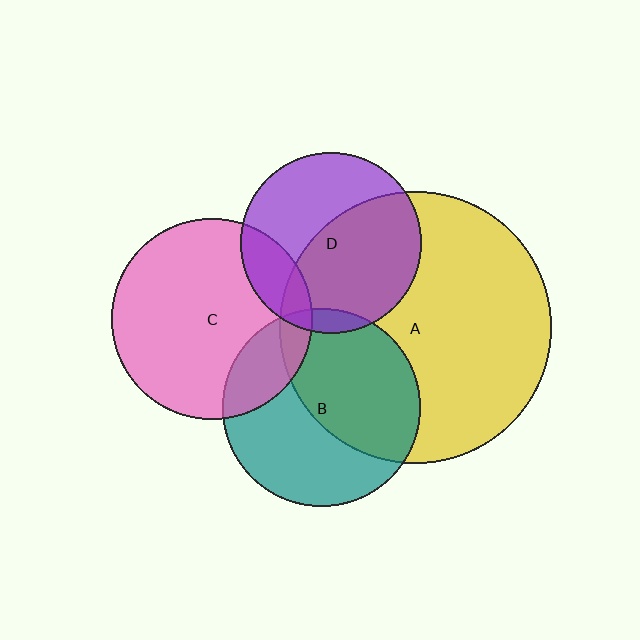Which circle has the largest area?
Circle A (yellow).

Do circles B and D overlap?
Yes.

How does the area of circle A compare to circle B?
Approximately 1.9 times.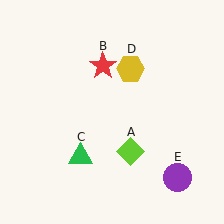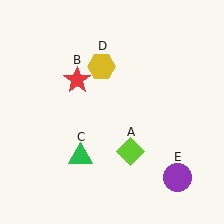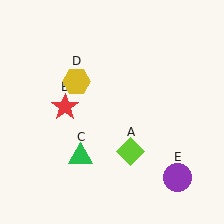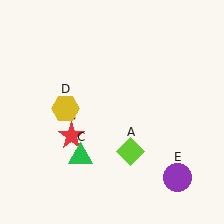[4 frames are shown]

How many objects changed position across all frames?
2 objects changed position: red star (object B), yellow hexagon (object D).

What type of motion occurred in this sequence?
The red star (object B), yellow hexagon (object D) rotated counterclockwise around the center of the scene.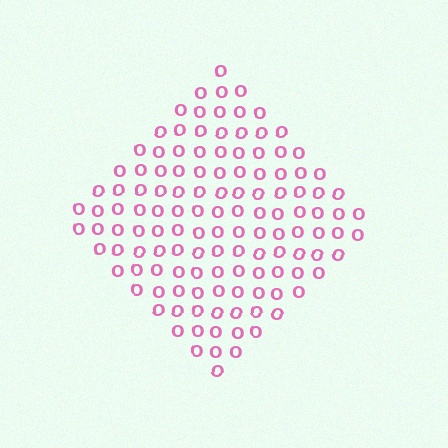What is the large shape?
The large shape is a diamond.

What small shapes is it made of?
It is made of small letter O's.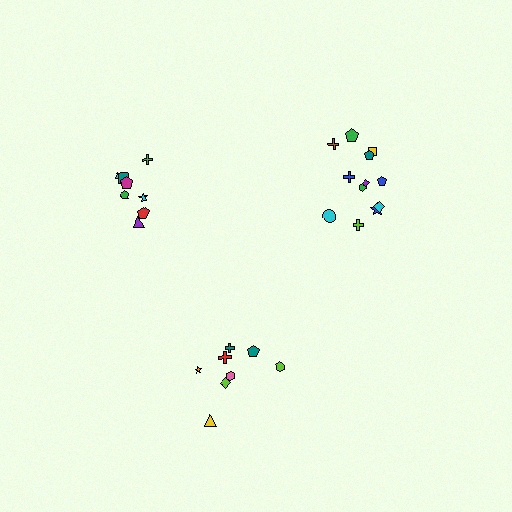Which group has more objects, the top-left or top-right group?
The top-right group.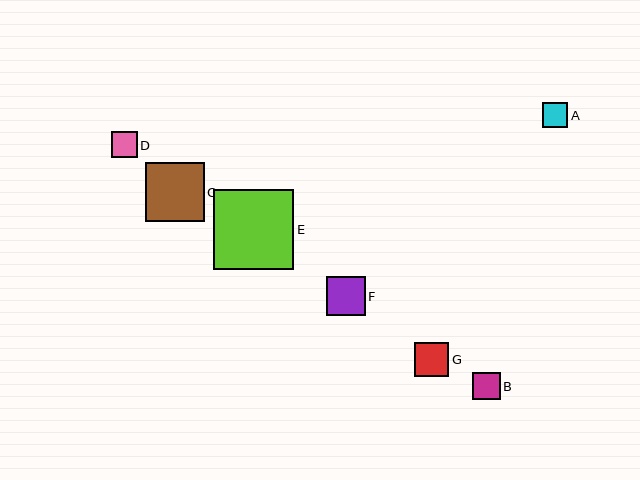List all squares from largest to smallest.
From largest to smallest: E, C, F, G, B, D, A.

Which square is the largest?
Square E is the largest with a size of approximately 80 pixels.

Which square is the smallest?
Square A is the smallest with a size of approximately 25 pixels.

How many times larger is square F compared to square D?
Square F is approximately 1.5 times the size of square D.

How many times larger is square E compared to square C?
Square E is approximately 1.4 times the size of square C.